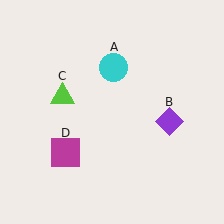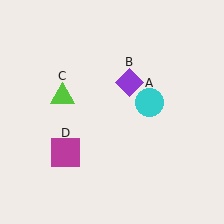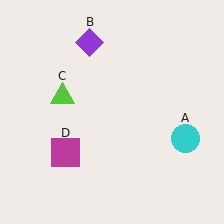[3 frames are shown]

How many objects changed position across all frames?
2 objects changed position: cyan circle (object A), purple diamond (object B).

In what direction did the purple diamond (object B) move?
The purple diamond (object B) moved up and to the left.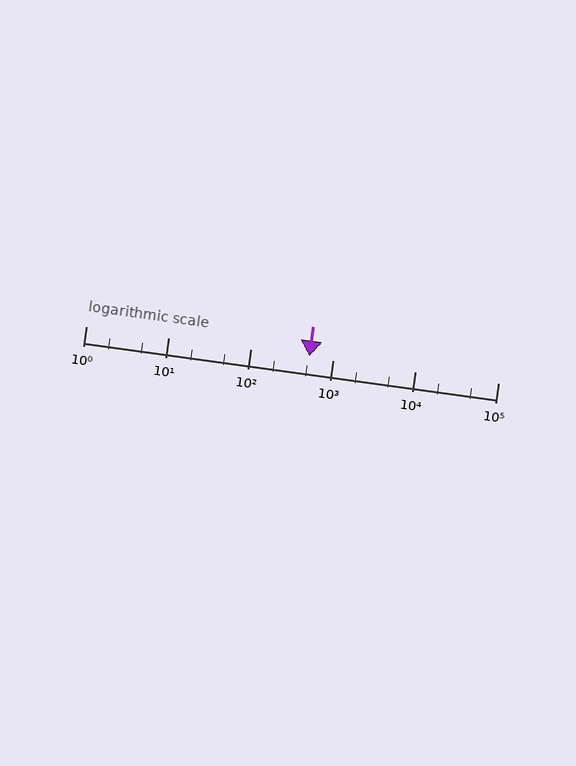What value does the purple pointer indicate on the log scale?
The pointer indicates approximately 510.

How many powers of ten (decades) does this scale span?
The scale spans 5 decades, from 1 to 100000.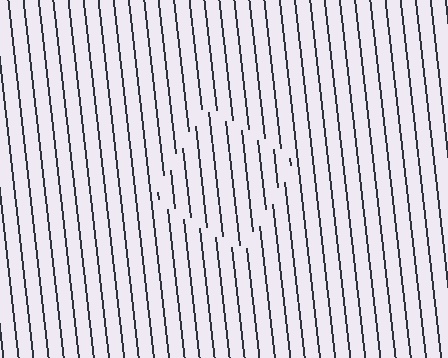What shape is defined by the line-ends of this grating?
An illusory square. The interior of the shape contains the same grating, shifted by half a period — the contour is defined by the phase discontinuity where line-ends from the inner and outer gratings abut.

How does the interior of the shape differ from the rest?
The interior of the shape contains the same grating, shifted by half a period — the contour is defined by the phase discontinuity where line-ends from the inner and outer gratings abut.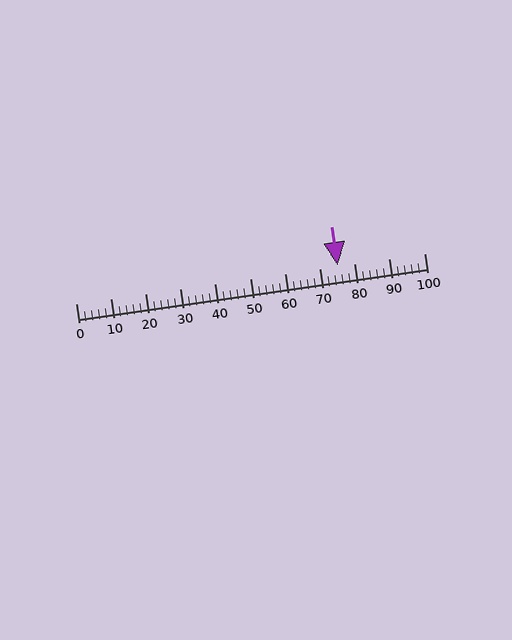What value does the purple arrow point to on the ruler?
The purple arrow points to approximately 75.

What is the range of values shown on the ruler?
The ruler shows values from 0 to 100.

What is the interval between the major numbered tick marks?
The major tick marks are spaced 10 units apart.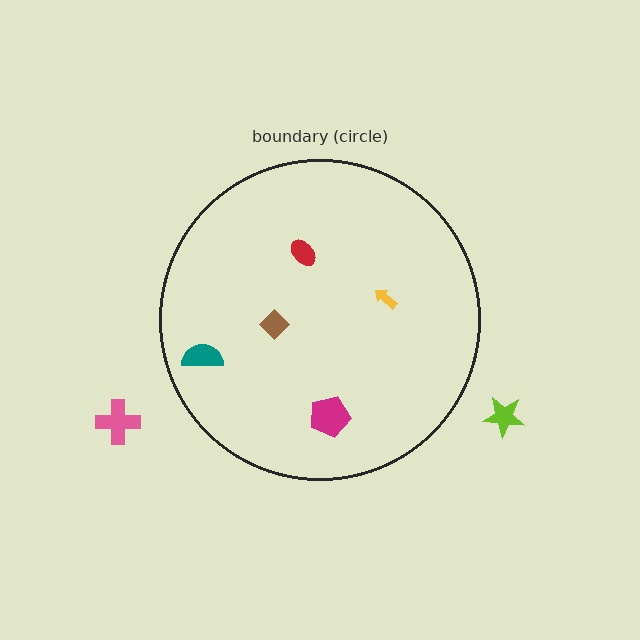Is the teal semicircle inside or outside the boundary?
Inside.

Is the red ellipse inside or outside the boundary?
Inside.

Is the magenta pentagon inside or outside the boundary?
Inside.